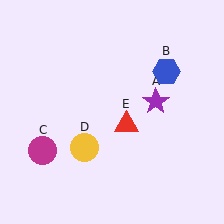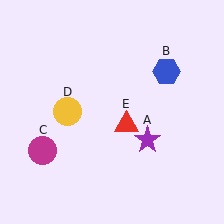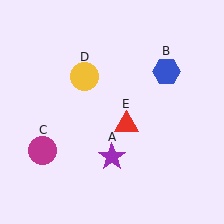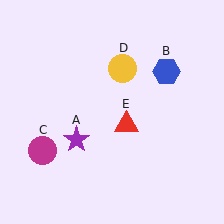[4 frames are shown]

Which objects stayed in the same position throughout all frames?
Blue hexagon (object B) and magenta circle (object C) and red triangle (object E) remained stationary.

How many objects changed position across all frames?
2 objects changed position: purple star (object A), yellow circle (object D).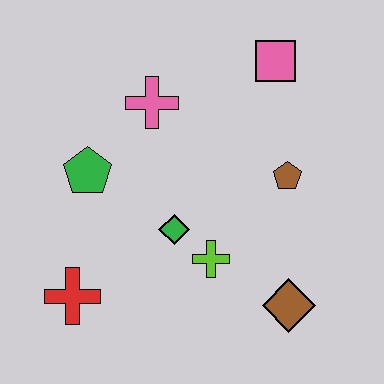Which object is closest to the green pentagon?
The pink cross is closest to the green pentagon.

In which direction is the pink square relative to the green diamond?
The pink square is above the green diamond.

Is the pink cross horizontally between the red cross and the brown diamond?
Yes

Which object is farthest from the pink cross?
The brown diamond is farthest from the pink cross.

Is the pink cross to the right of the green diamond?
No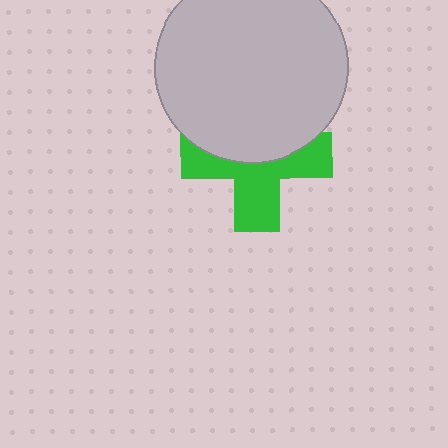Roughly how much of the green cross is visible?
About half of it is visible (roughly 54%).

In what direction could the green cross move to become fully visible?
The green cross could move down. That would shift it out from behind the light gray circle entirely.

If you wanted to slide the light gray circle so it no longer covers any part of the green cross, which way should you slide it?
Slide it up — that is the most direct way to separate the two shapes.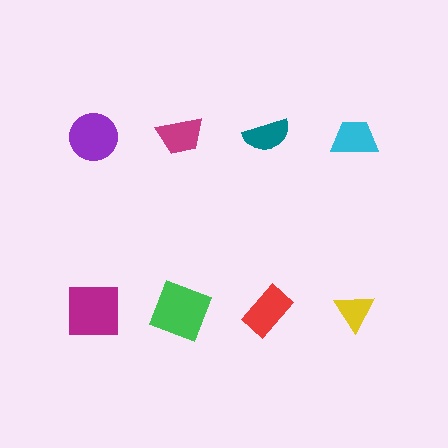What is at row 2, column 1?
A magenta square.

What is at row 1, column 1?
A purple circle.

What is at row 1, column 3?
A teal semicircle.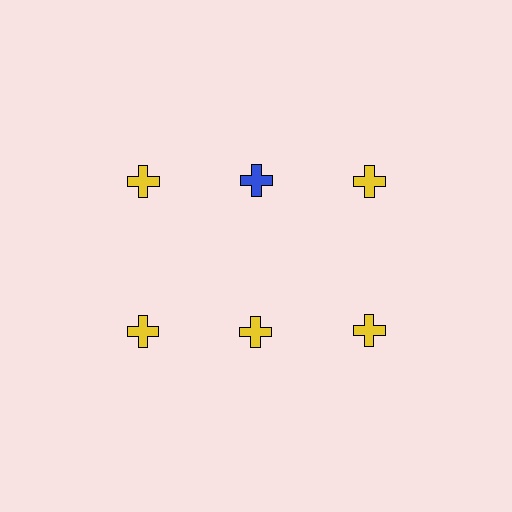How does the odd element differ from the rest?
It has a different color: blue instead of yellow.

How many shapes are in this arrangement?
There are 6 shapes arranged in a grid pattern.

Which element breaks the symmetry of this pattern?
The blue cross in the top row, second from left column breaks the symmetry. All other shapes are yellow crosses.